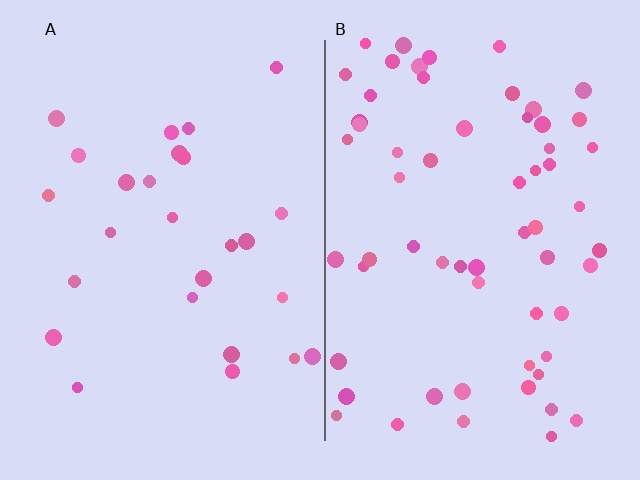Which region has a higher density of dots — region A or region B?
B (the right).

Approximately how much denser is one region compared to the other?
Approximately 2.4× — region B over region A.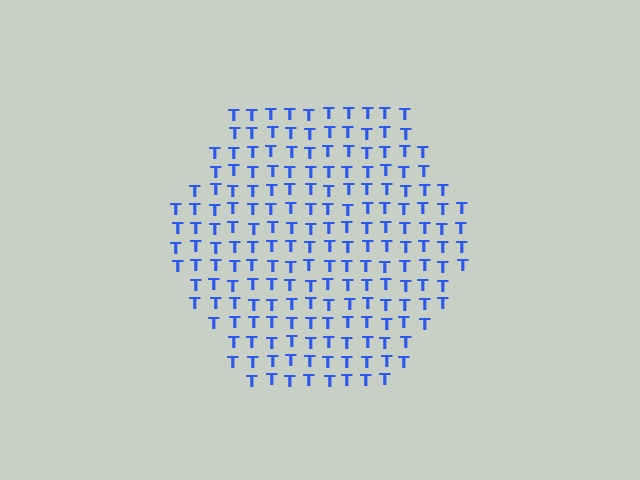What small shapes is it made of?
It is made of small letter T's.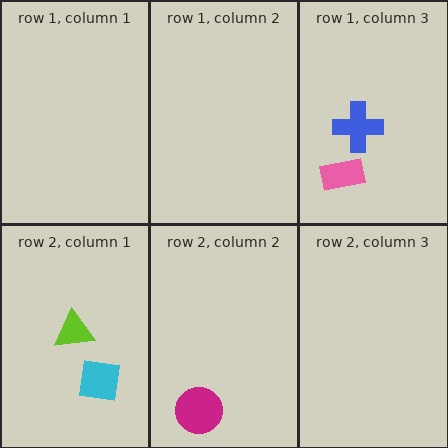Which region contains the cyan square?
The row 2, column 1 region.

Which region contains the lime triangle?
The row 2, column 1 region.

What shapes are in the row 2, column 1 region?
The cyan square, the lime triangle.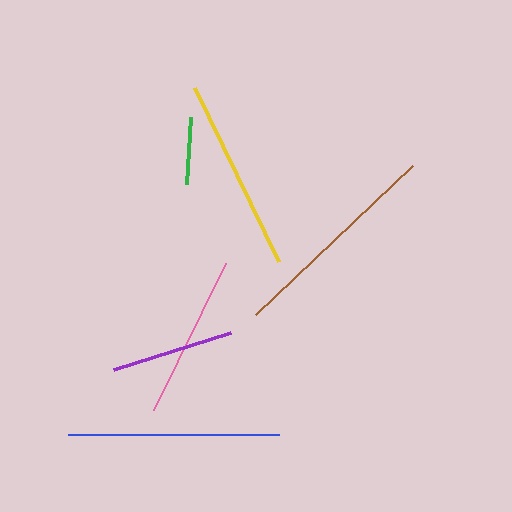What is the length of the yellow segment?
The yellow segment is approximately 193 pixels long.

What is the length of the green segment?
The green segment is approximately 67 pixels long.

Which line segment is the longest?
The brown line is the longest at approximately 216 pixels.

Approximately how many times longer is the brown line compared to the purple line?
The brown line is approximately 1.8 times the length of the purple line.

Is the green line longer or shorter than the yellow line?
The yellow line is longer than the green line.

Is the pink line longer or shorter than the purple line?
The pink line is longer than the purple line.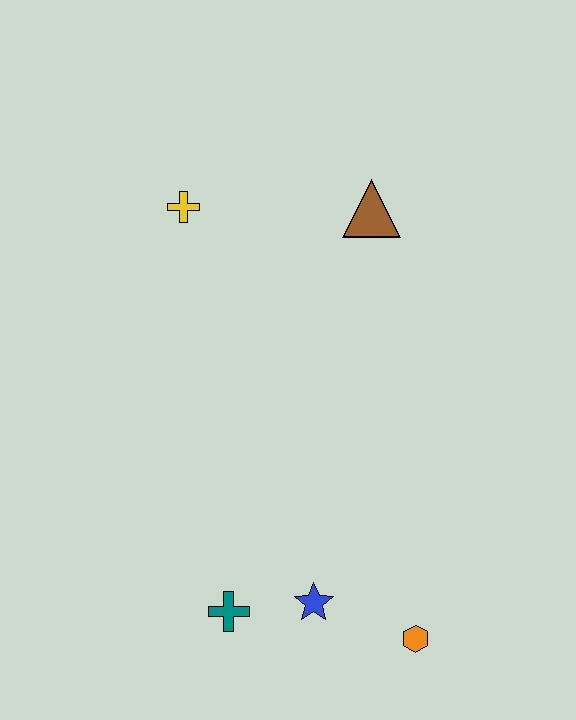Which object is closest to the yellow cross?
The brown triangle is closest to the yellow cross.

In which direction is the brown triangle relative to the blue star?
The brown triangle is above the blue star.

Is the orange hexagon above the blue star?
No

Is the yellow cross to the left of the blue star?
Yes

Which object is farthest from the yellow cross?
The orange hexagon is farthest from the yellow cross.